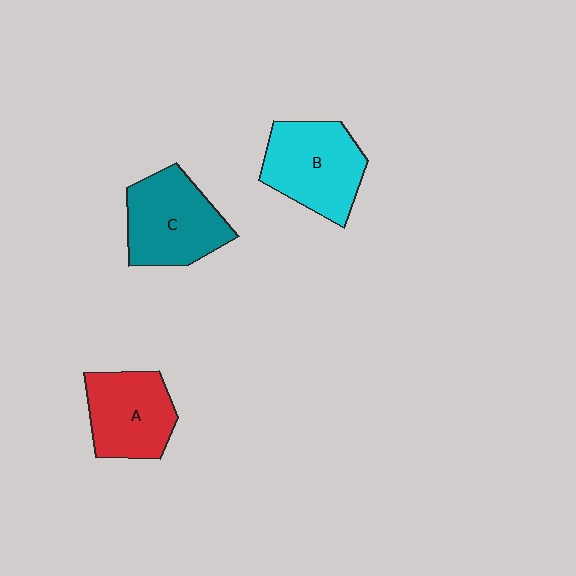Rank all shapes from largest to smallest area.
From largest to smallest: B (cyan), C (teal), A (red).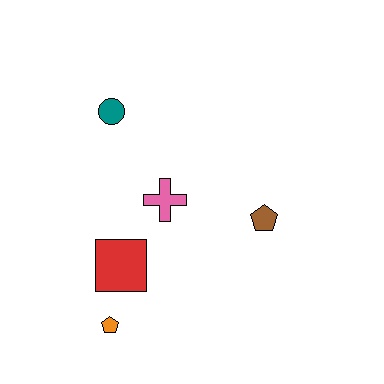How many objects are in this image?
There are 5 objects.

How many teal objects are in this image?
There is 1 teal object.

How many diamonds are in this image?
There are no diamonds.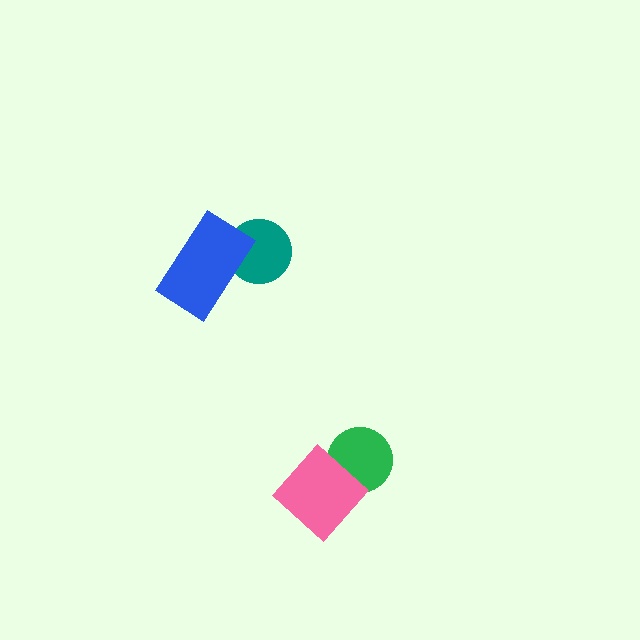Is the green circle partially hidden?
Yes, it is partially covered by another shape.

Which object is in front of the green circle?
The pink diamond is in front of the green circle.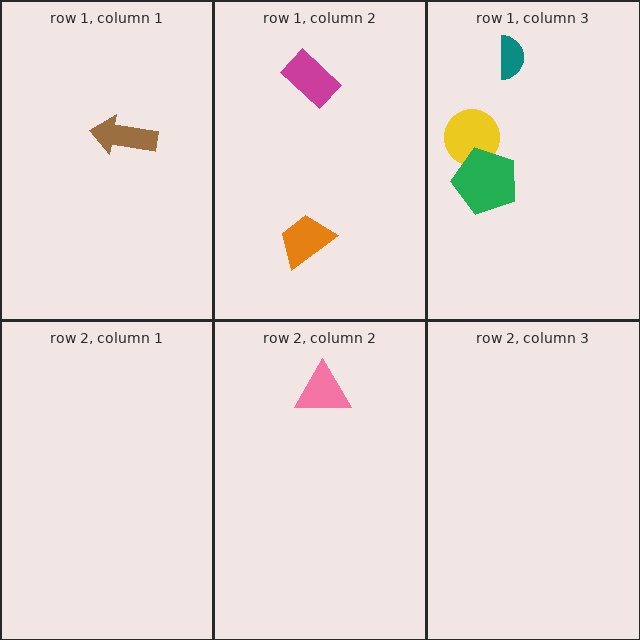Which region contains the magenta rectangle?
The row 1, column 2 region.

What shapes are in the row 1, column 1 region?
The brown arrow.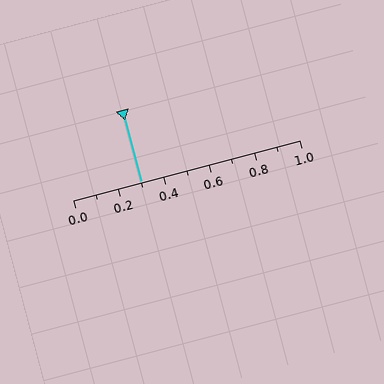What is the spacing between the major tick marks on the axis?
The major ticks are spaced 0.2 apart.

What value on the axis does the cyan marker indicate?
The marker indicates approximately 0.3.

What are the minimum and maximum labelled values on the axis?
The axis runs from 0.0 to 1.0.